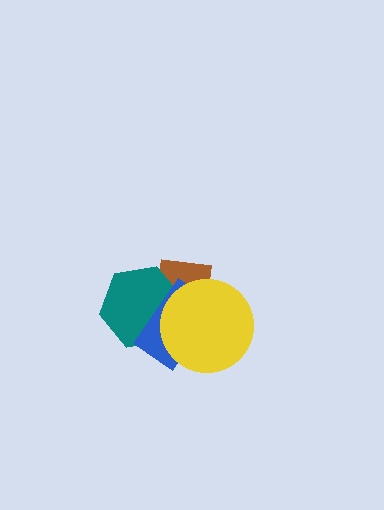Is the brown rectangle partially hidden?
Yes, it is partially covered by another shape.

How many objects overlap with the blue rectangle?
3 objects overlap with the blue rectangle.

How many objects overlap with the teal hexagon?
3 objects overlap with the teal hexagon.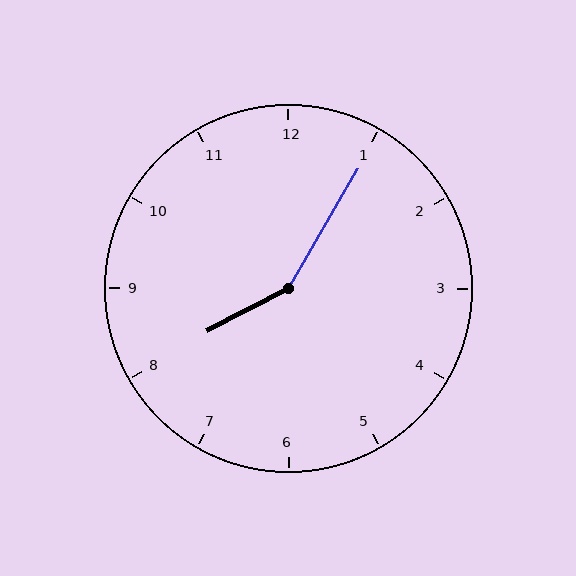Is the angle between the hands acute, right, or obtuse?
It is obtuse.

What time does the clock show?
8:05.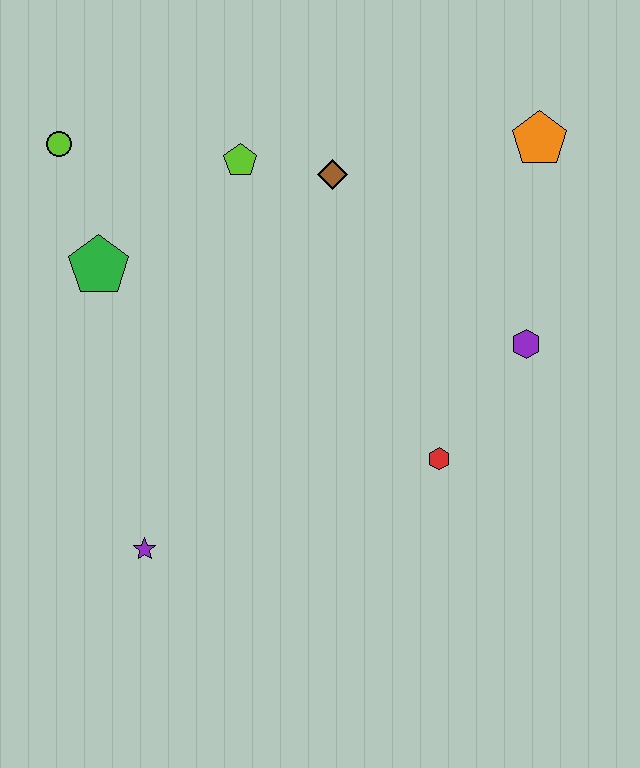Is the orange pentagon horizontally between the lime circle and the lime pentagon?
No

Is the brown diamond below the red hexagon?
No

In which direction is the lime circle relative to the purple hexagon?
The lime circle is to the left of the purple hexagon.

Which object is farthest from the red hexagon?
The lime circle is farthest from the red hexagon.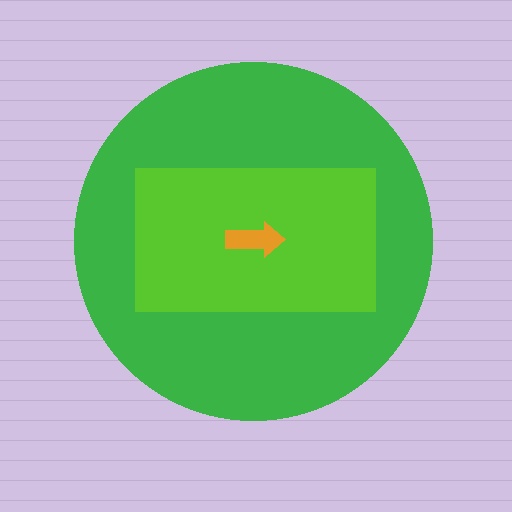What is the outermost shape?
The green circle.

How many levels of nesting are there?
3.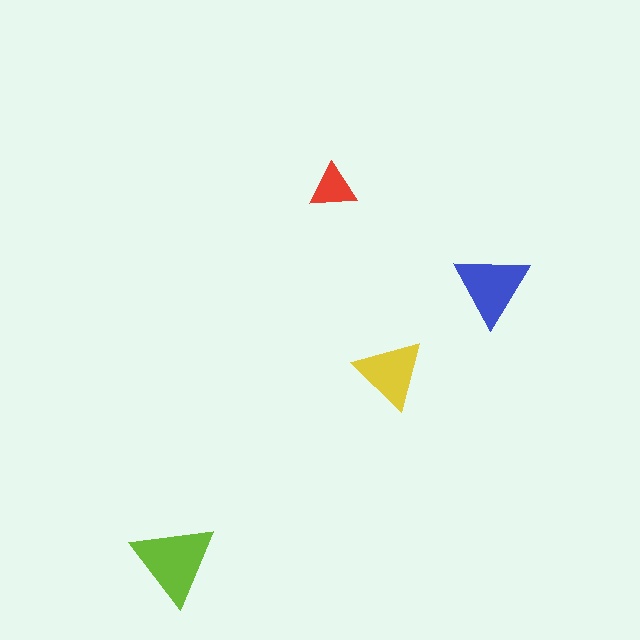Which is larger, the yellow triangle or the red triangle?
The yellow one.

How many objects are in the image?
There are 4 objects in the image.